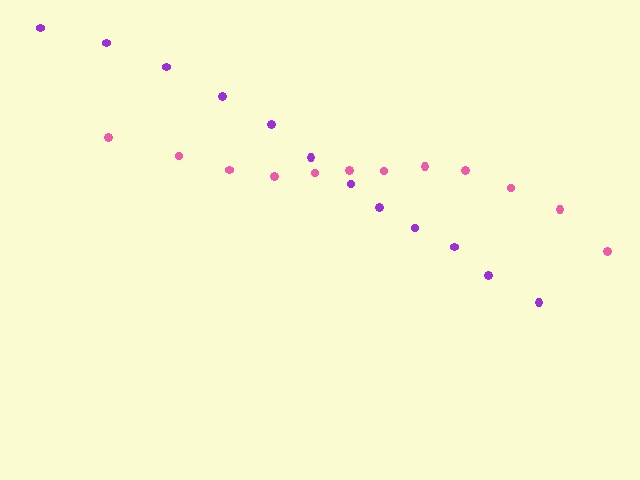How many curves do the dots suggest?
There are 2 distinct paths.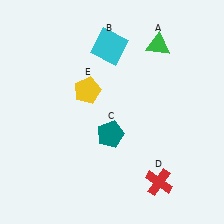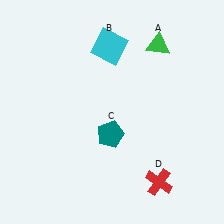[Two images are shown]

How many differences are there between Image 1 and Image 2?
There is 1 difference between the two images.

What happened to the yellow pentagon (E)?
The yellow pentagon (E) was removed in Image 2. It was in the top-left area of Image 1.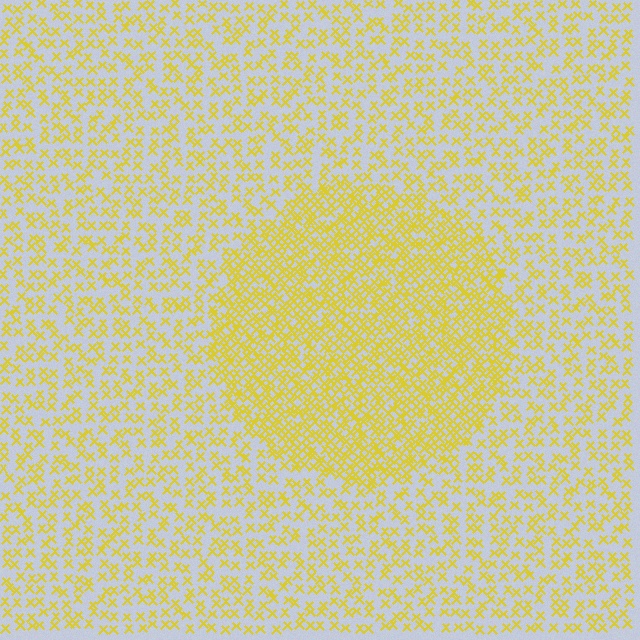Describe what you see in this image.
The image contains small yellow elements arranged at two different densities. A circle-shaped region is visible where the elements are more densely packed than the surrounding area.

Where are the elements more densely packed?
The elements are more densely packed inside the circle boundary.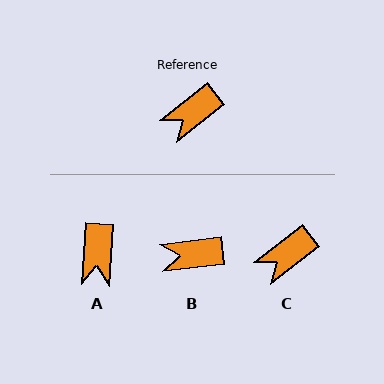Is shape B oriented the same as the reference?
No, it is off by about 31 degrees.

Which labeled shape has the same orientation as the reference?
C.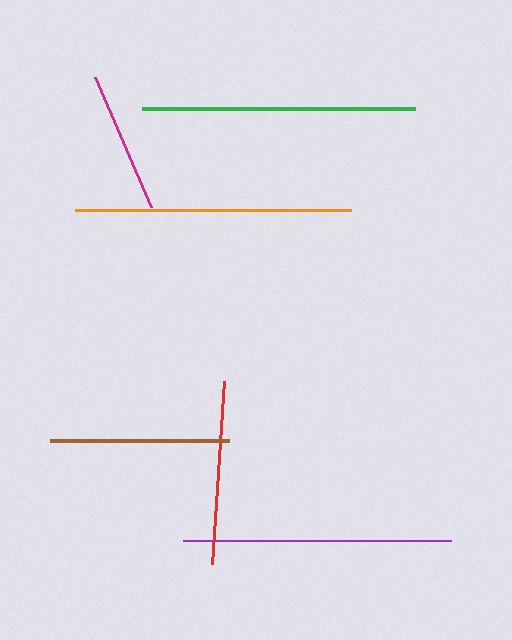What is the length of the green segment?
The green segment is approximately 273 pixels long.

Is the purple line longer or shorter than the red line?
The purple line is longer than the red line.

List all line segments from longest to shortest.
From longest to shortest: orange, green, purple, red, brown, magenta.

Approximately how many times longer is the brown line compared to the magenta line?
The brown line is approximately 1.3 times the length of the magenta line.